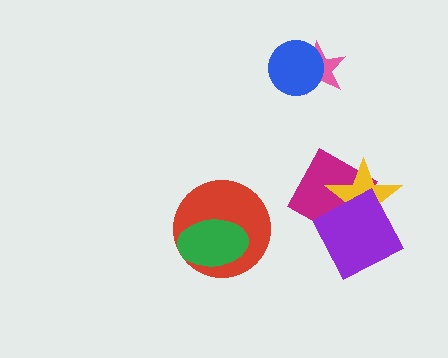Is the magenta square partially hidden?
Yes, it is partially covered by another shape.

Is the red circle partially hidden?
Yes, it is partially covered by another shape.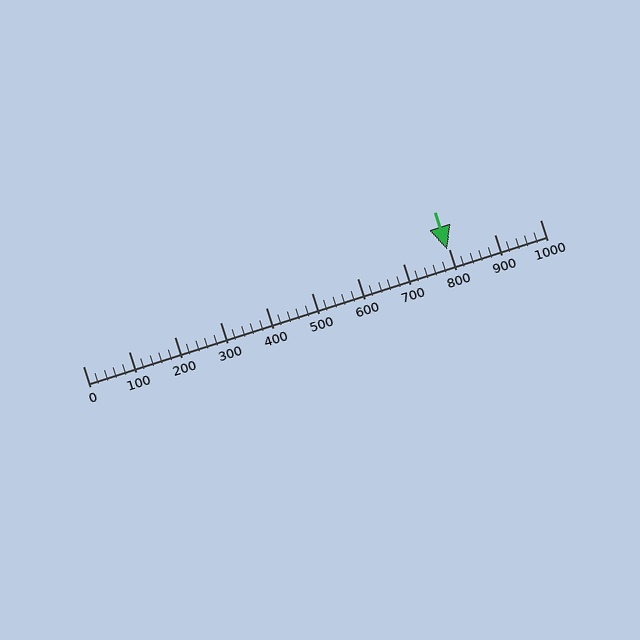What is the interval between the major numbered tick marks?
The major tick marks are spaced 100 units apart.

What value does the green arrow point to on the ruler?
The green arrow points to approximately 797.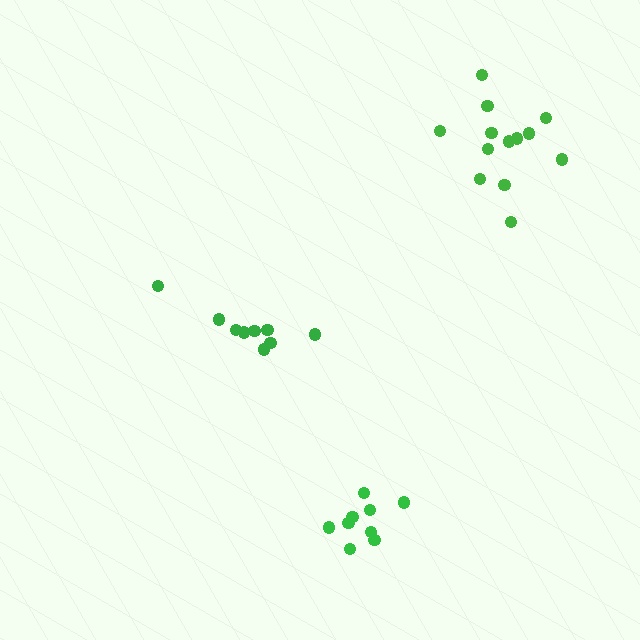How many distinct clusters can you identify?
There are 3 distinct clusters.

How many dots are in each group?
Group 1: 9 dots, Group 2: 9 dots, Group 3: 13 dots (31 total).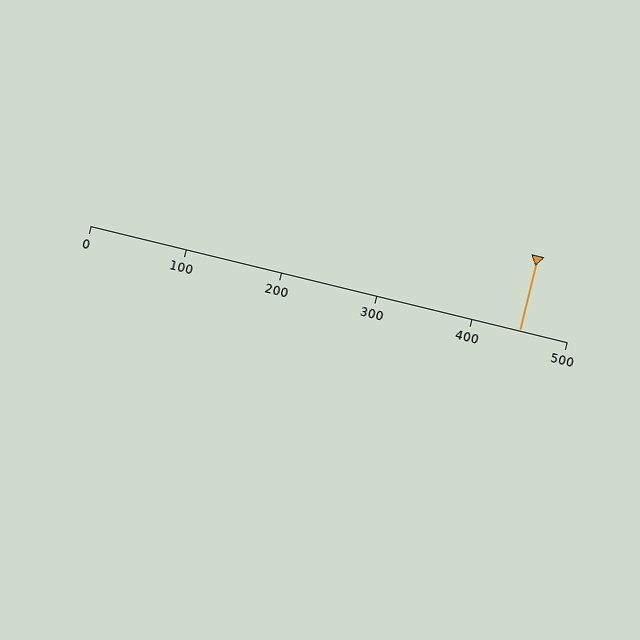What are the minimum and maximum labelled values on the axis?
The axis runs from 0 to 500.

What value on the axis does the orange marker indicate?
The marker indicates approximately 450.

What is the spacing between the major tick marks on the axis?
The major ticks are spaced 100 apart.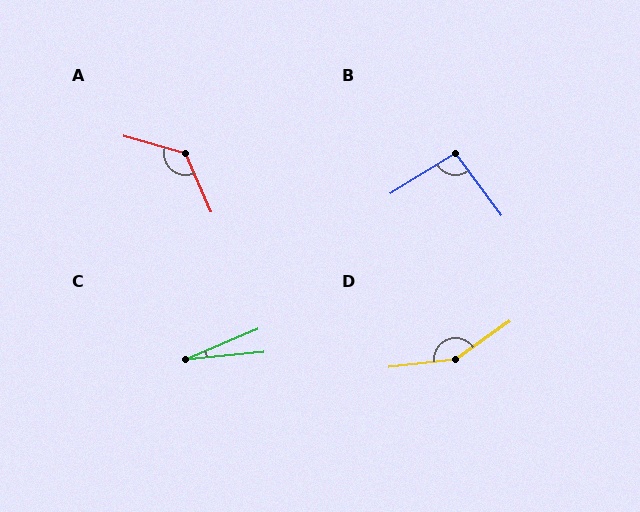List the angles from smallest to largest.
C (17°), B (95°), A (130°), D (151°).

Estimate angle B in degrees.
Approximately 95 degrees.